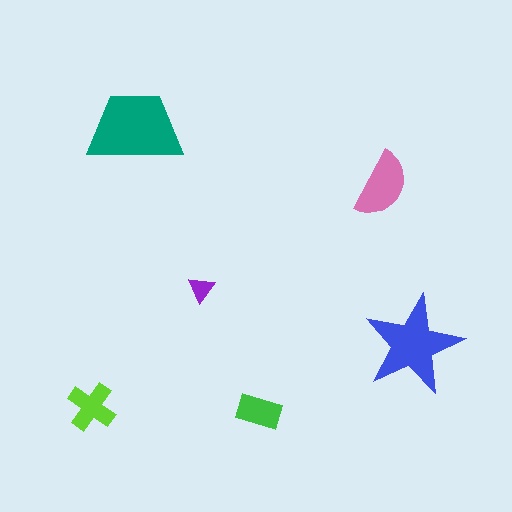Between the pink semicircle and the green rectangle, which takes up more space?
The pink semicircle.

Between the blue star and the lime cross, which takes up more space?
The blue star.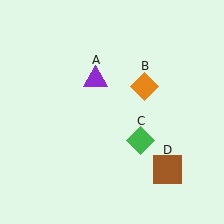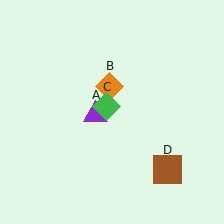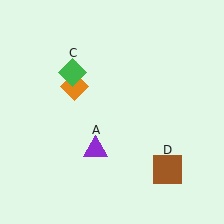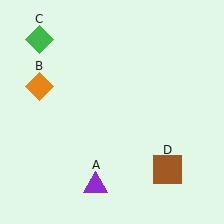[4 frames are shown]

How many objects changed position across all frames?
3 objects changed position: purple triangle (object A), orange diamond (object B), green diamond (object C).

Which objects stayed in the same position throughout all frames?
Brown square (object D) remained stationary.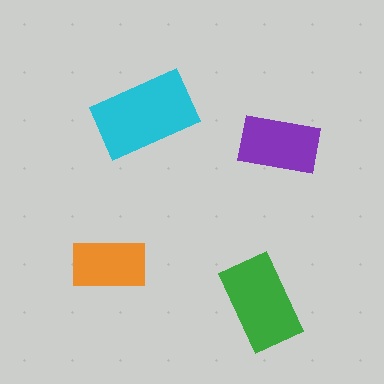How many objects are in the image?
There are 4 objects in the image.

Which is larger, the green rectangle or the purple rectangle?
The green one.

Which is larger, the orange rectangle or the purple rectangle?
The purple one.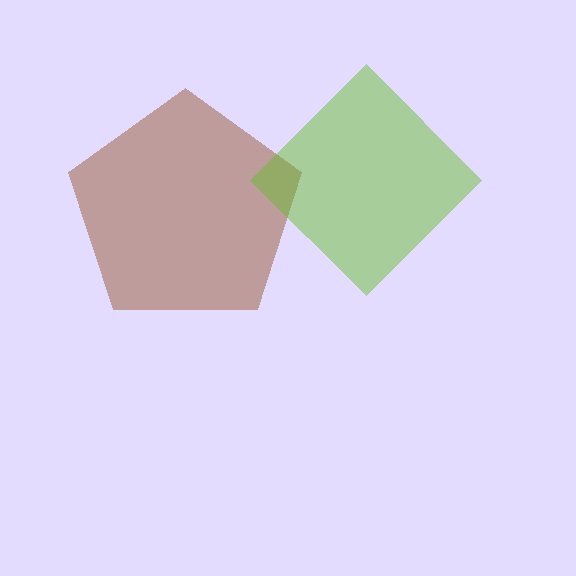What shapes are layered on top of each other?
The layered shapes are: a brown pentagon, a lime diamond.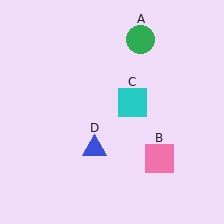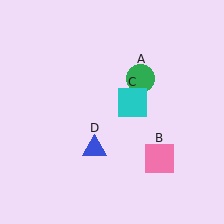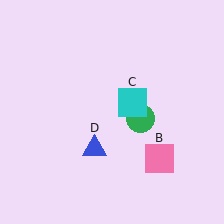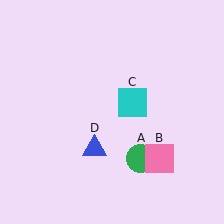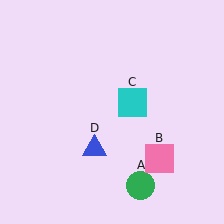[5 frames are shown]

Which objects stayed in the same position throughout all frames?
Pink square (object B) and cyan square (object C) and blue triangle (object D) remained stationary.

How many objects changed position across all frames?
1 object changed position: green circle (object A).